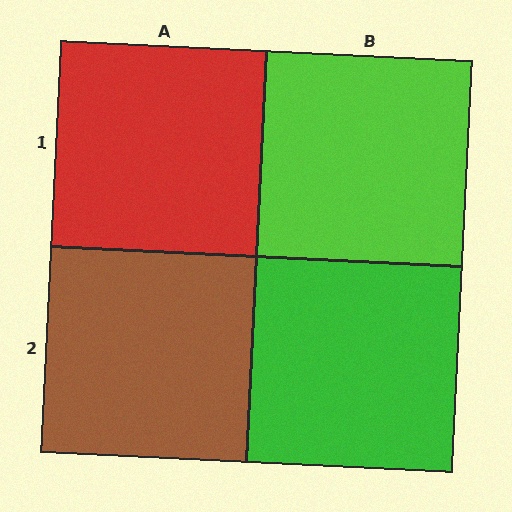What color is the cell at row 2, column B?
Green.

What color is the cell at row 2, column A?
Brown.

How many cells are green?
1 cell is green.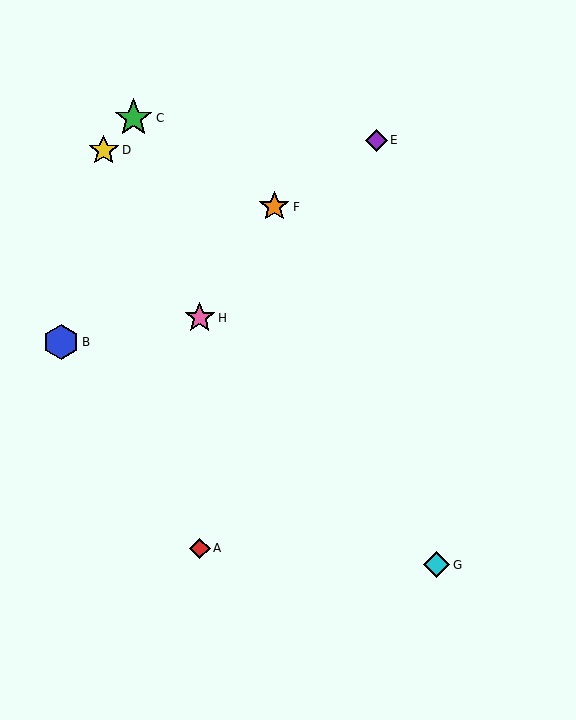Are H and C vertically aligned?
No, H is at x≈200 and C is at x≈134.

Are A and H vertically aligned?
Yes, both are at x≈200.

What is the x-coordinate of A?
Object A is at x≈200.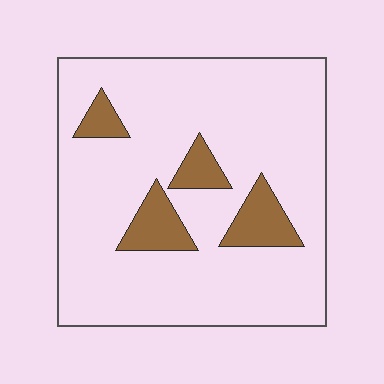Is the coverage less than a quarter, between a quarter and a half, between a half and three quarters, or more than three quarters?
Less than a quarter.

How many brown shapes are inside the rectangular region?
4.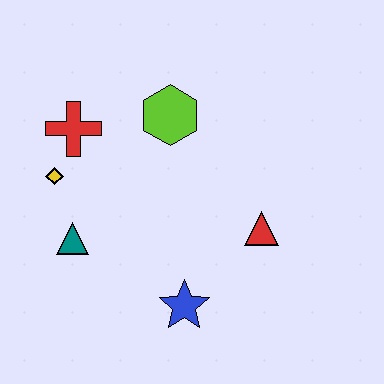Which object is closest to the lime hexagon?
The red cross is closest to the lime hexagon.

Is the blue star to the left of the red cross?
No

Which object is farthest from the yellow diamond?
The red triangle is farthest from the yellow diamond.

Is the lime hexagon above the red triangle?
Yes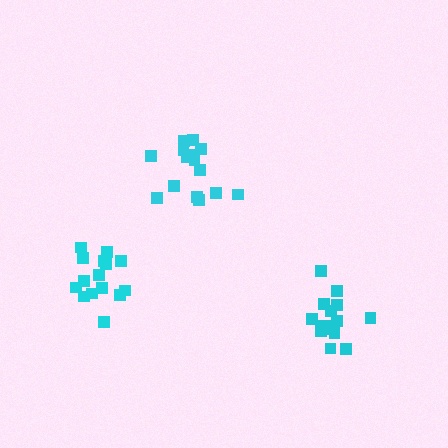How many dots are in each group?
Group 1: 15 dots, Group 2: 15 dots, Group 3: 15 dots (45 total).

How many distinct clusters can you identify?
There are 3 distinct clusters.